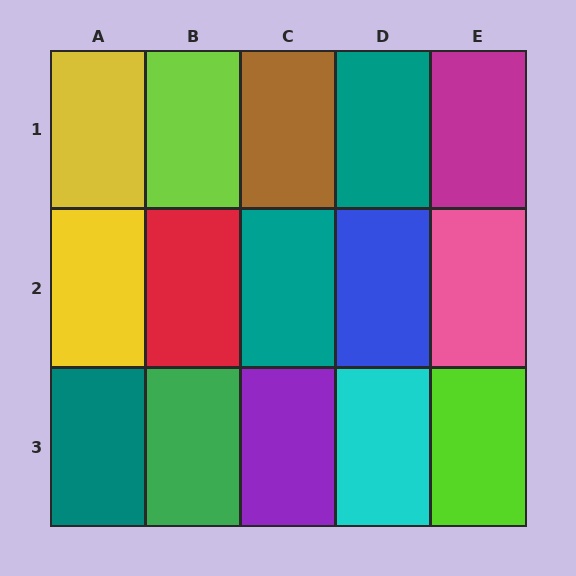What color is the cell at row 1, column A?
Yellow.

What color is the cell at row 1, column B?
Lime.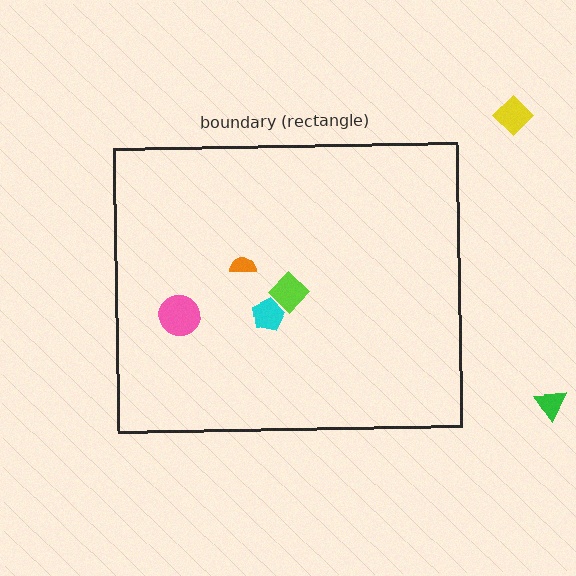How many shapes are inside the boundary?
4 inside, 2 outside.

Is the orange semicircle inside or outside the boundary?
Inside.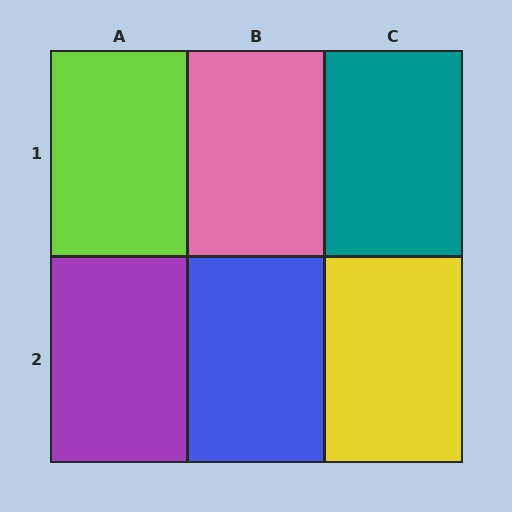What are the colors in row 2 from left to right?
Purple, blue, yellow.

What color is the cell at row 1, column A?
Lime.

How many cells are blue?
1 cell is blue.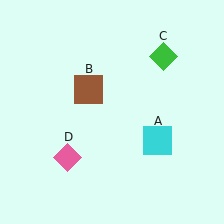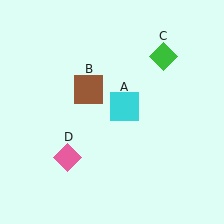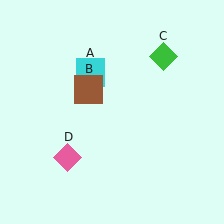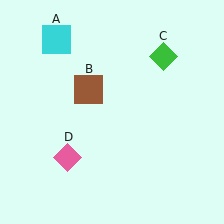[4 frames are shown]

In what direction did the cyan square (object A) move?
The cyan square (object A) moved up and to the left.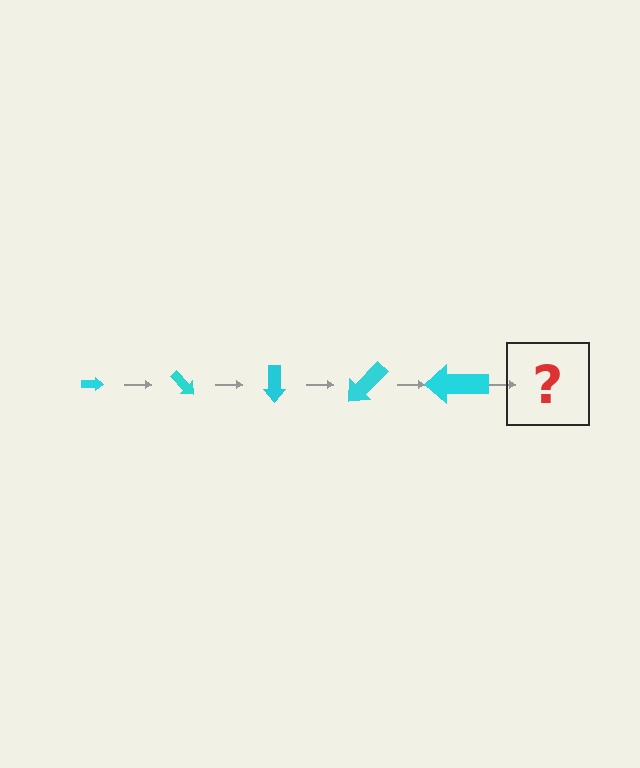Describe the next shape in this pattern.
It should be an arrow, larger than the previous one and rotated 225 degrees from the start.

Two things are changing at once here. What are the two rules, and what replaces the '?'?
The two rules are that the arrow grows larger each step and it rotates 45 degrees each step. The '?' should be an arrow, larger than the previous one and rotated 225 degrees from the start.